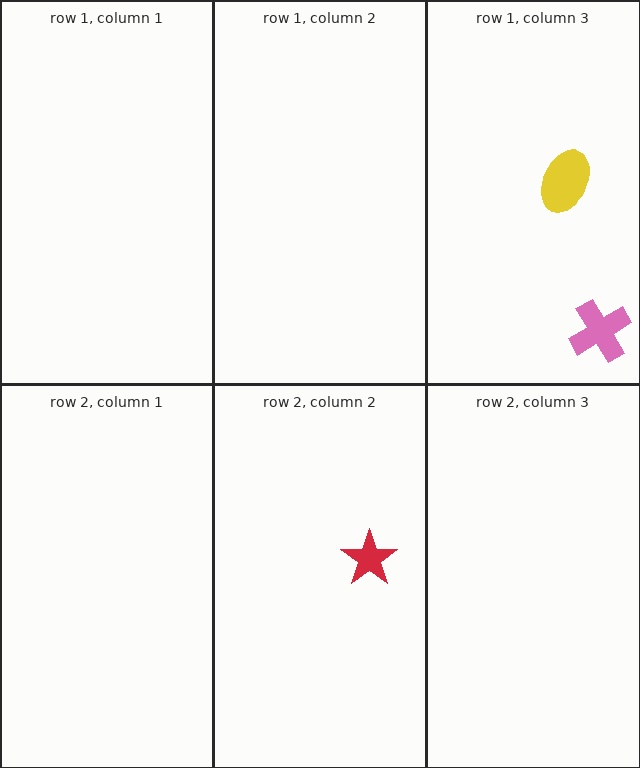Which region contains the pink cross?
The row 1, column 3 region.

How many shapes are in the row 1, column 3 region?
2.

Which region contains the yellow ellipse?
The row 1, column 3 region.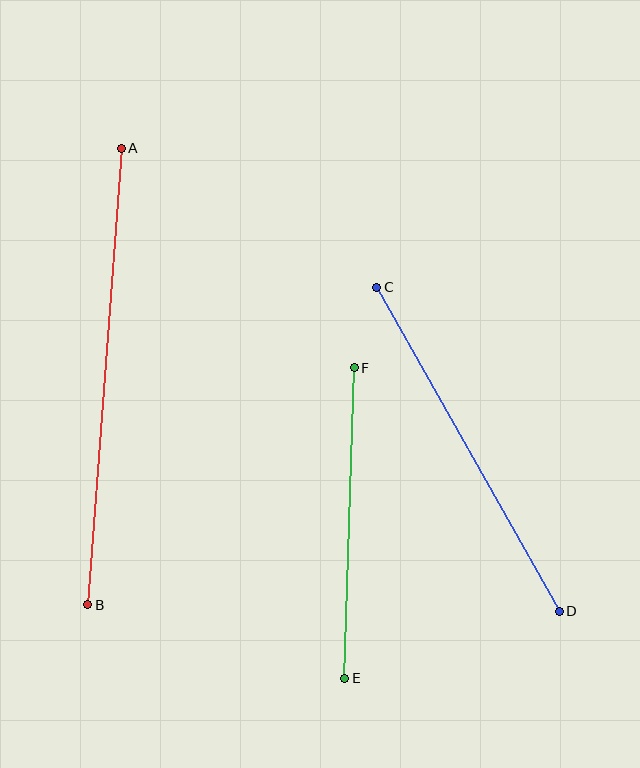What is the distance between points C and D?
The distance is approximately 372 pixels.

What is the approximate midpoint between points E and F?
The midpoint is at approximately (349, 523) pixels.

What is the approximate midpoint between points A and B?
The midpoint is at approximately (105, 376) pixels.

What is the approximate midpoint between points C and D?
The midpoint is at approximately (468, 449) pixels.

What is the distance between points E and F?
The distance is approximately 311 pixels.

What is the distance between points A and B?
The distance is approximately 458 pixels.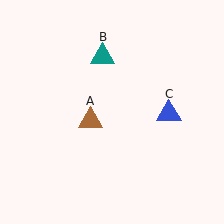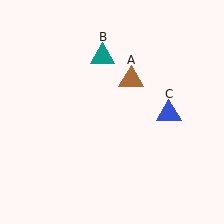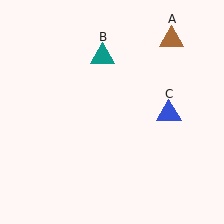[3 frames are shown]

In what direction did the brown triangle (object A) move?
The brown triangle (object A) moved up and to the right.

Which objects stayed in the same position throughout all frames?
Teal triangle (object B) and blue triangle (object C) remained stationary.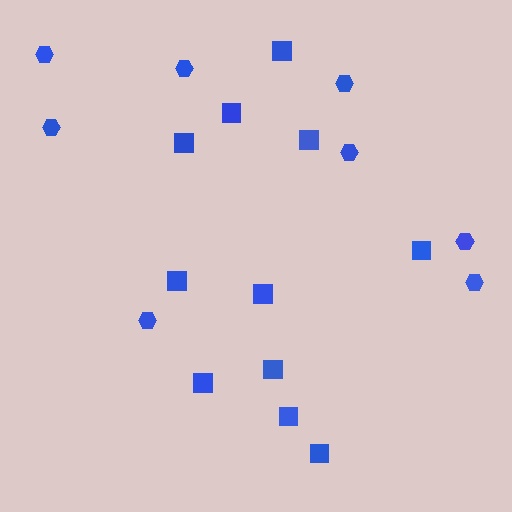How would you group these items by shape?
There are 2 groups: one group of hexagons (8) and one group of squares (11).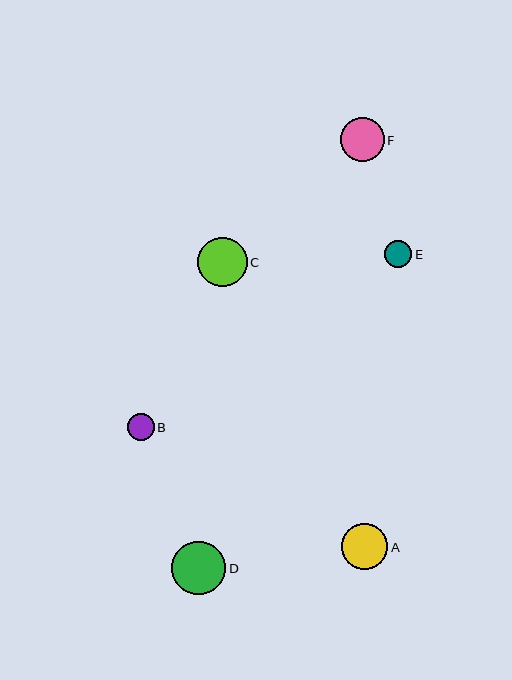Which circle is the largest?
Circle D is the largest with a size of approximately 54 pixels.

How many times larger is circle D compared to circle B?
Circle D is approximately 2.0 times the size of circle B.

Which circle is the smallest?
Circle B is the smallest with a size of approximately 27 pixels.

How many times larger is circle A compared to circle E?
Circle A is approximately 1.7 times the size of circle E.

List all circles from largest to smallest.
From largest to smallest: D, C, A, F, E, B.